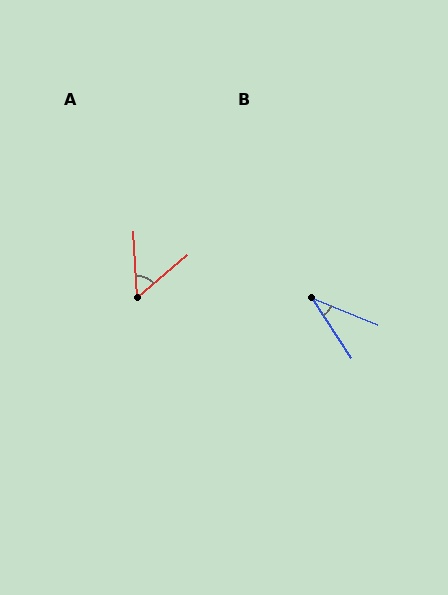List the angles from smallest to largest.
B (35°), A (53°).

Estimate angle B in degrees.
Approximately 35 degrees.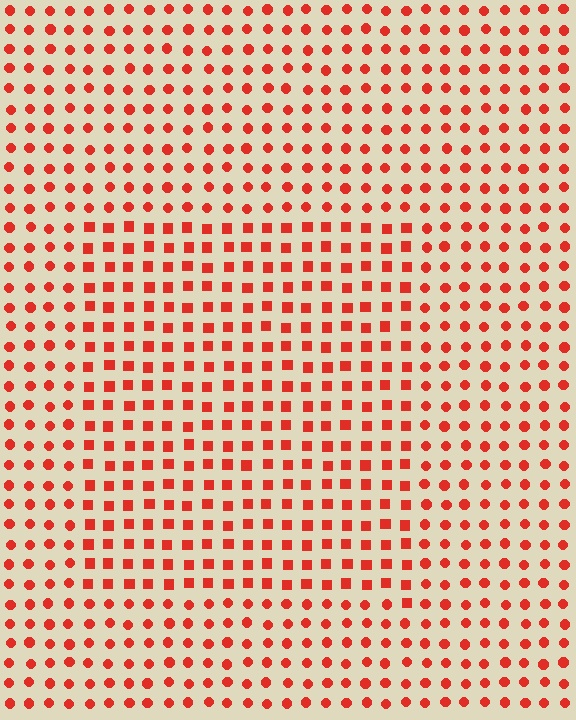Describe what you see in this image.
The image is filled with small red elements arranged in a uniform grid. A rectangle-shaped region contains squares, while the surrounding area contains circles. The boundary is defined purely by the change in element shape.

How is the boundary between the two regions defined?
The boundary is defined by a change in element shape: squares inside vs. circles outside. All elements share the same color and spacing.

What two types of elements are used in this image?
The image uses squares inside the rectangle region and circles outside it.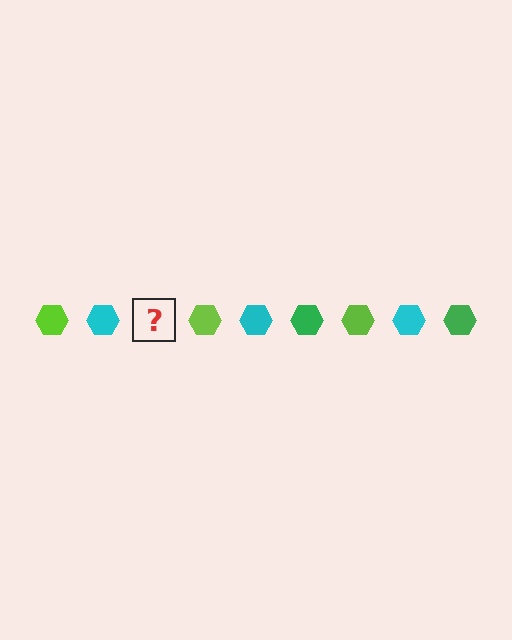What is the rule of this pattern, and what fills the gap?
The rule is that the pattern cycles through lime, cyan, green hexagons. The gap should be filled with a green hexagon.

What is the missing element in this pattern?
The missing element is a green hexagon.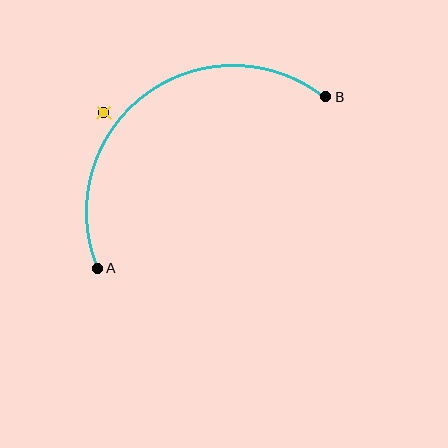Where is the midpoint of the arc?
The arc midpoint is the point on the curve farthest from the straight line joining A and B. It sits above and to the left of that line.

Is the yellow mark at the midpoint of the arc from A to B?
No — the yellow mark does not lie on the arc at all. It sits slightly outside the curve.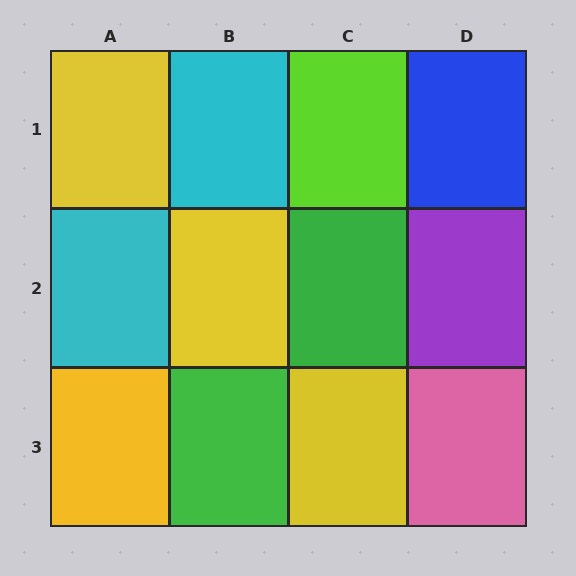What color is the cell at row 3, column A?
Yellow.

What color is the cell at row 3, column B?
Green.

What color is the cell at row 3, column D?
Pink.